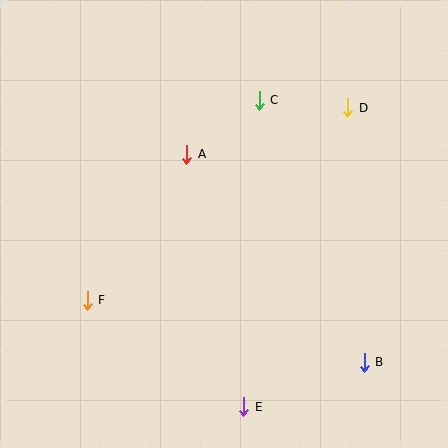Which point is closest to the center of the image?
Point A at (187, 154) is closest to the center.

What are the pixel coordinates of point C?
Point C is at (259, 100).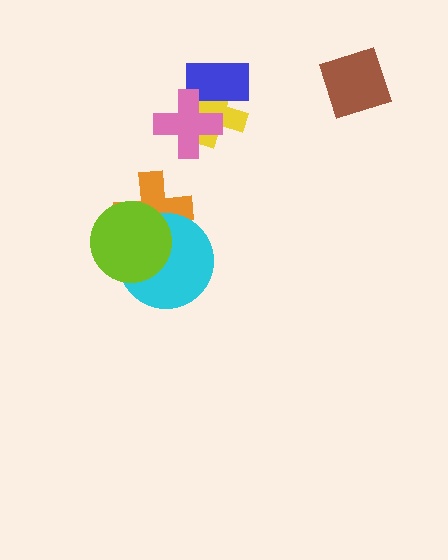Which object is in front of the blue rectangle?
The pink cross is in front of the blue rectangle.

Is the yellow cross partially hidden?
Yes, it is partially covered by another shape.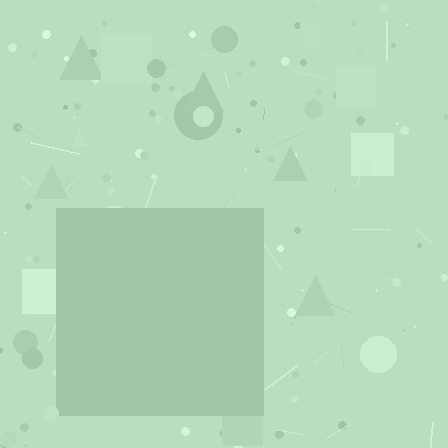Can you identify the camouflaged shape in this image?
The camouflaged shape is a square.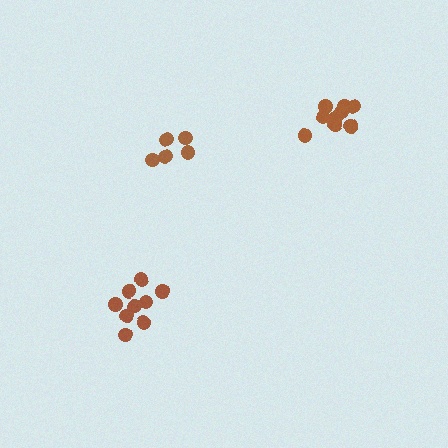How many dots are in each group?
Group 1: 9 dots, Group 2: 9 dots, Group 3: 5 dots (23 total).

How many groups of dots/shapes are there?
There are 3 groups.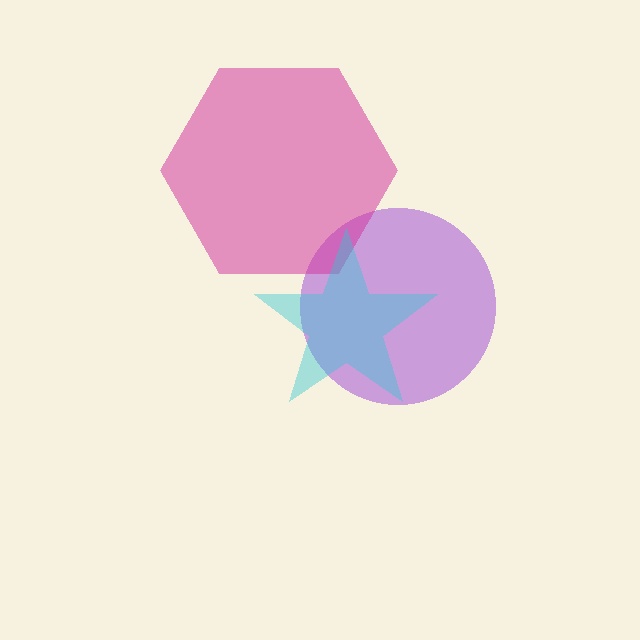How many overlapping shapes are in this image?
There are 3 overlapping shapes in the image.